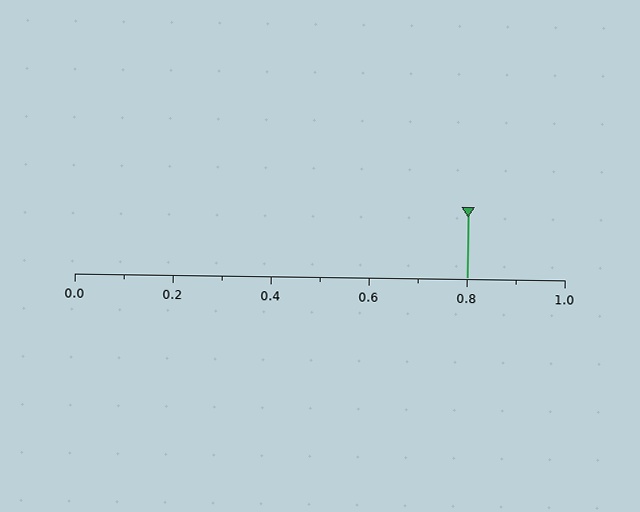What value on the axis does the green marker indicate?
The marker indicates approximately 0.8.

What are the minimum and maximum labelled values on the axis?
The axis runs from 0.0 to 1.0.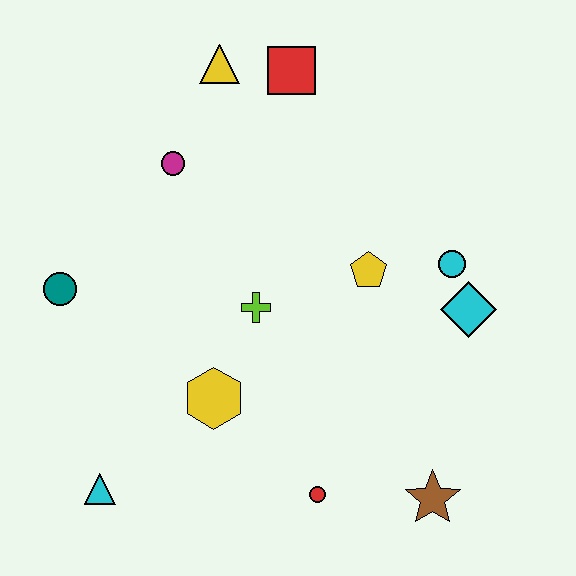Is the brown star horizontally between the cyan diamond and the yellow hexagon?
Yes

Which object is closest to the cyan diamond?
The cyan circle is closest to the cyan diamond.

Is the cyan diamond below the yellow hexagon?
No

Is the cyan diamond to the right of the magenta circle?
Yes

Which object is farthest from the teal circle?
The brown star is farthest from the teal circle.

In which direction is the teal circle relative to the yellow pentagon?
The teal circle is to the left of the yellow pentagon.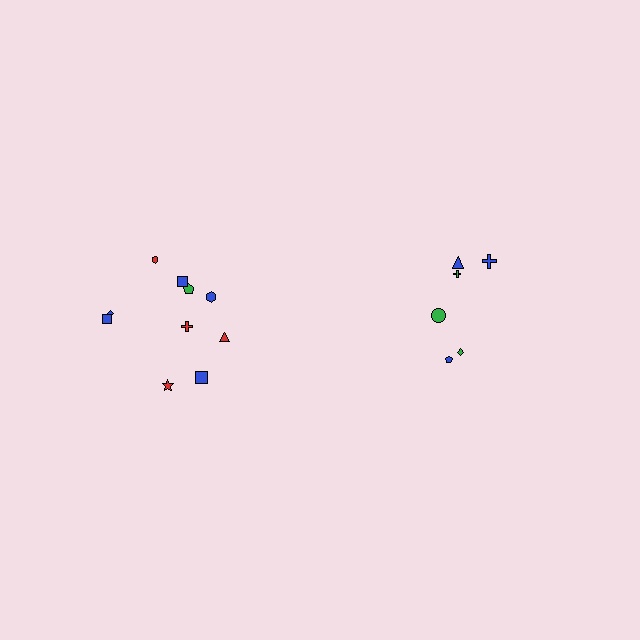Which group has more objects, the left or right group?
The left group.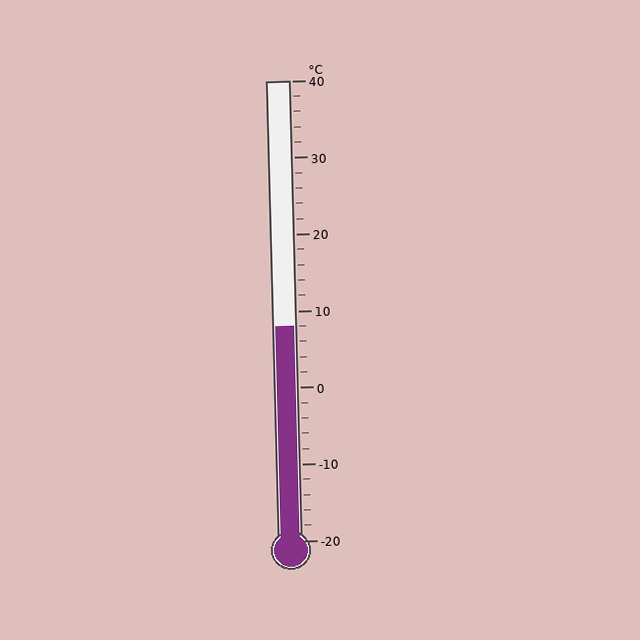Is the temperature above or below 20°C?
The temperature is below 20°C.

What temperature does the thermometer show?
The thermometer shows approximately 8°C.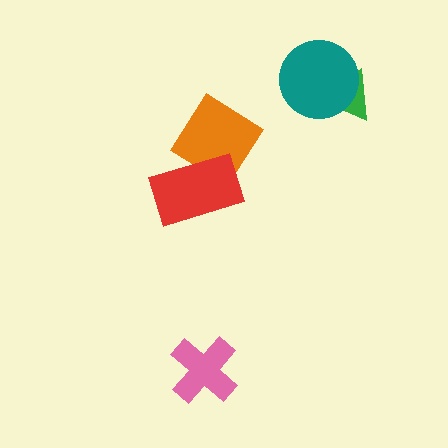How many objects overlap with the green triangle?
1 object overlaps with the green triangle.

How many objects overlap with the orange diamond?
1 object overlaps with the orange diamond.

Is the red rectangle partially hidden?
No, no other shape covers it.